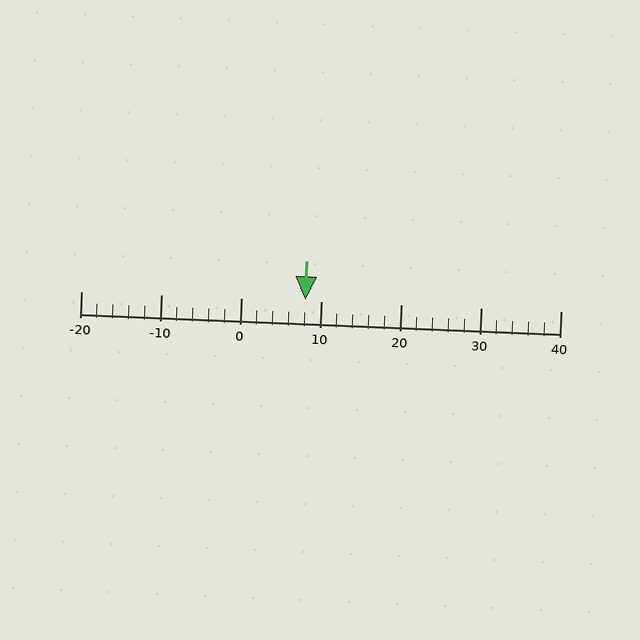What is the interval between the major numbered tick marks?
The major tick marks are spaced 10 units apart.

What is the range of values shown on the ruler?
The ruler shows values from -20 to 40.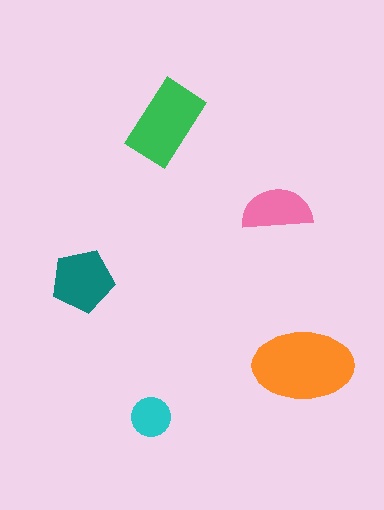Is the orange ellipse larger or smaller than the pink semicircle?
Larger.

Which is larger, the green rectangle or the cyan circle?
The green rectangle.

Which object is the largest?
The orange ellipse.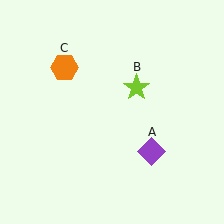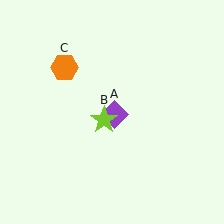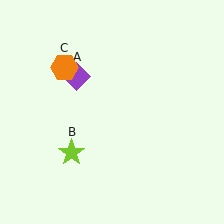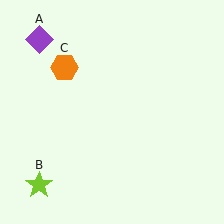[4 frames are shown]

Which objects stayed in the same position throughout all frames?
Orange hexagon (object C) remained stationary.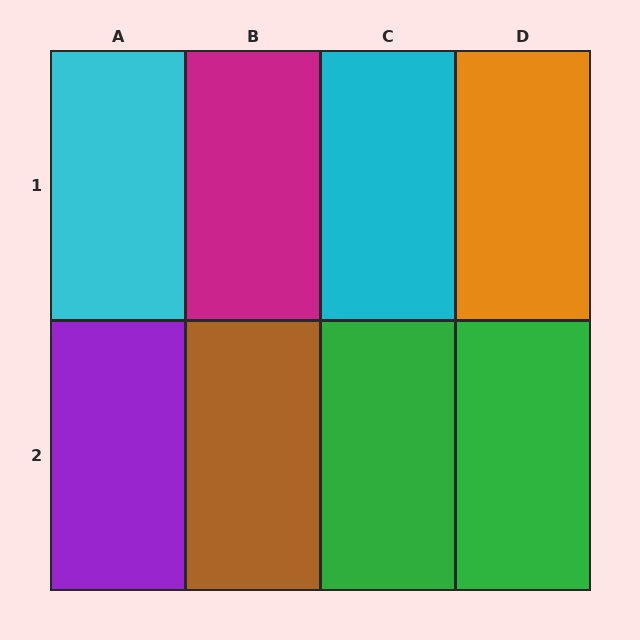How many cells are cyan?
2 cells are cyan.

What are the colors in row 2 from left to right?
Purple, brown, green, green.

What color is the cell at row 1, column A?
Cyan.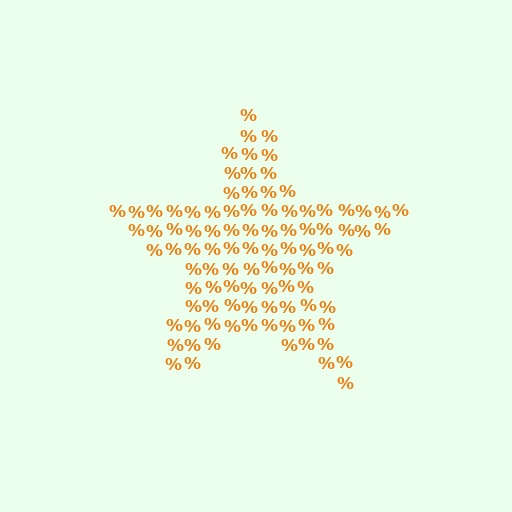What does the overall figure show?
The overall figure shows a star.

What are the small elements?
The small elements are percent signs.